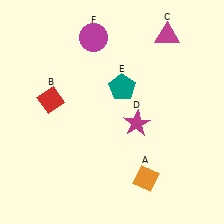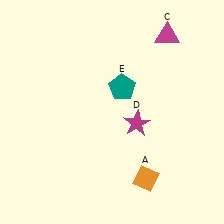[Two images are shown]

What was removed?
The red diamond (B), the magenta circle (F) were removed in Image 2.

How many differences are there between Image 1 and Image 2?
There are 2 differences between the two images.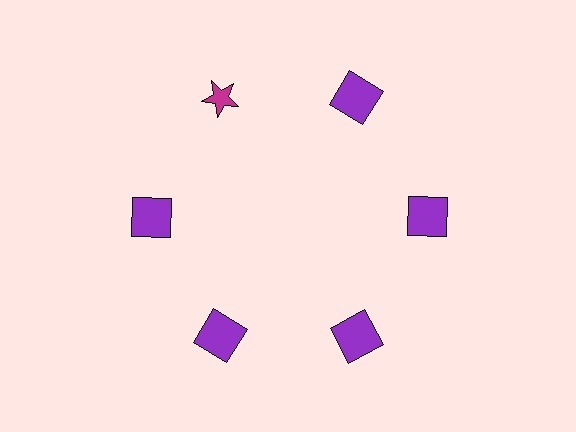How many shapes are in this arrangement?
There are 6 shapes arranged in a ring pattern.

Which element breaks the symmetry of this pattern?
The magenta star at roughly the 11 o'clock position breaks the symmetry. All other shapes are purple squares.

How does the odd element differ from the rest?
It differs in both color (magenta instead of purple) and shape (star instead of square).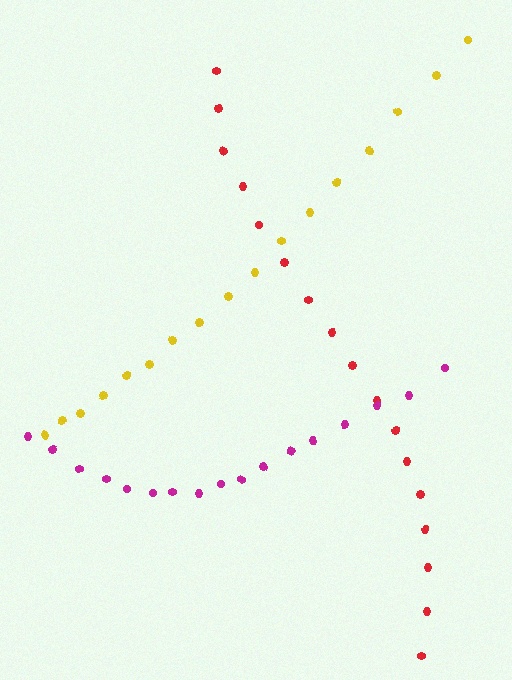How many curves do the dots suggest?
There are 3 distinct paths.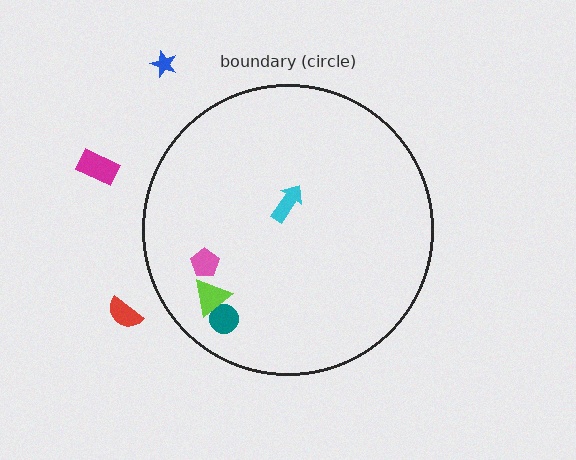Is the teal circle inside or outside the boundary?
Inside.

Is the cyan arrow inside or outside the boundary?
Inside.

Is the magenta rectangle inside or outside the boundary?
Outside.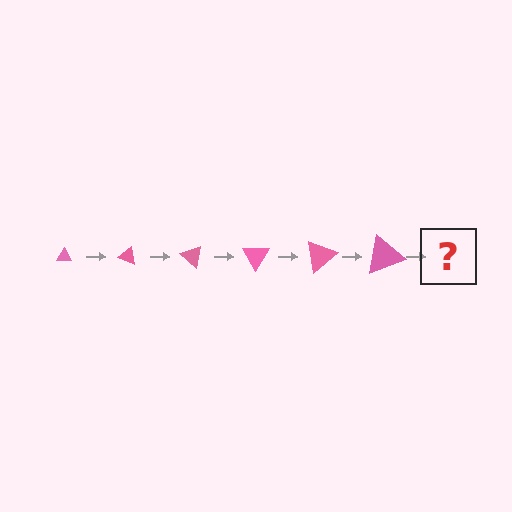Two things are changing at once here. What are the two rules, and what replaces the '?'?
The two rules are that the triangle grows larger each step and it rotates 20 degrees each step. The '?' should be a triangle, larger than the previous one and rotated 120 degrees from the start.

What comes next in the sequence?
The next element should be a triangle, larger than the previous one and rotated 120 degrees from the start.